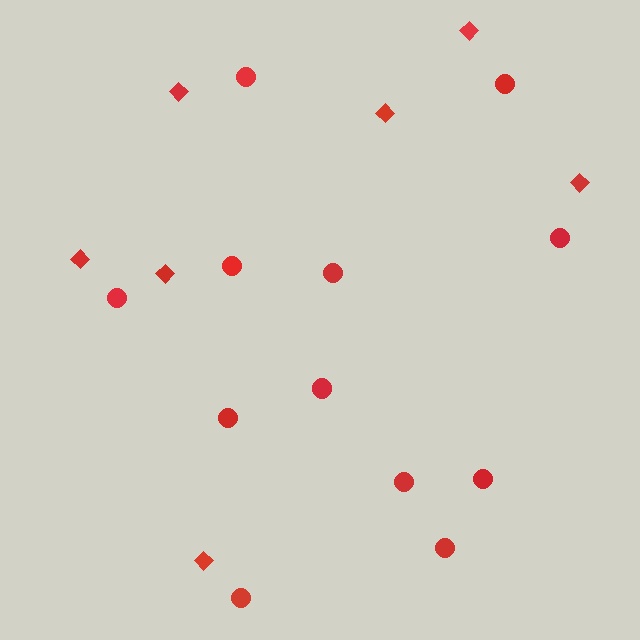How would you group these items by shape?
There are 2 groups: one group of circles (12) and one group of diamonds (7).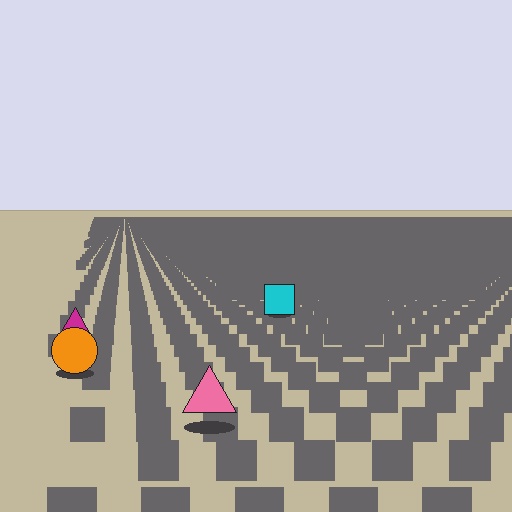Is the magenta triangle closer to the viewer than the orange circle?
No. The orange circle is closer — you can tell from the texture gradient: the ground texture is coarser near it.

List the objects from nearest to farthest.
From nearest to farthest: the pink triangle, the orange circle, the magenta triangle, the cyan square.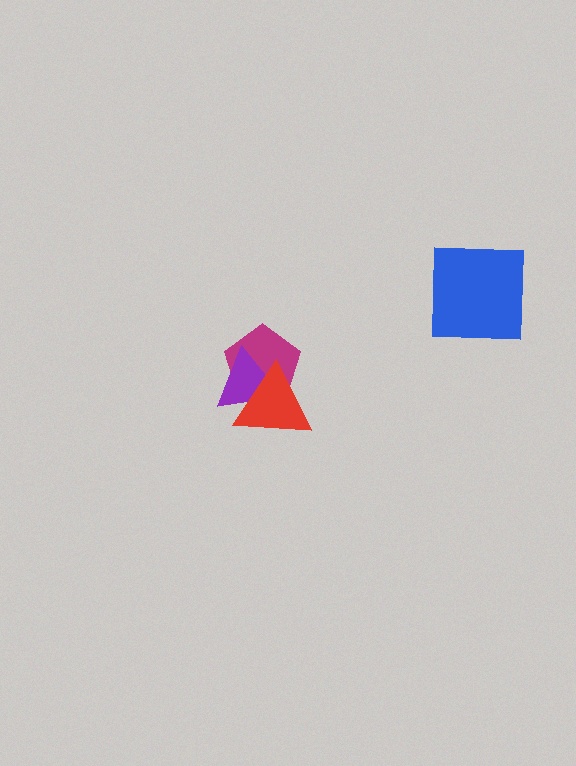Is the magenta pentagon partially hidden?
Yes, it is partially covered by another shape.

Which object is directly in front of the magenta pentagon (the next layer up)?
The purple triangle is directly in front of the magenta pentagon.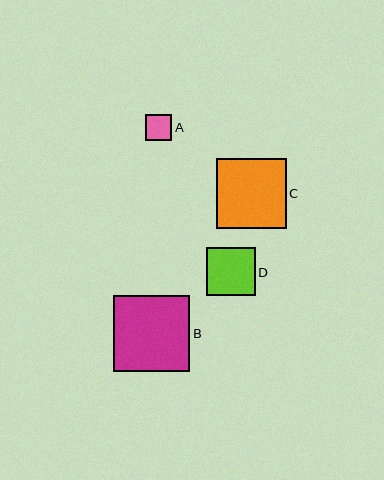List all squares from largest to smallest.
From largest to smallest: B, C, D, A.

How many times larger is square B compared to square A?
Square B is approximately 2.9 times the size of square A.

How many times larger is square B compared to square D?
Square B is approximately 1.6 times the size of square D.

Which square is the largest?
Square B is the largest with a size of approximately 76 pixels.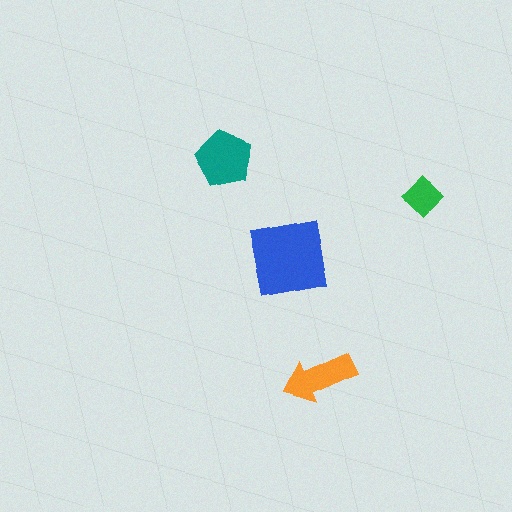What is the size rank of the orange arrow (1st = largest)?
3rd.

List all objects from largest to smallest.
The blue square, the teal pentagon, the orange arrow, the green diamond.